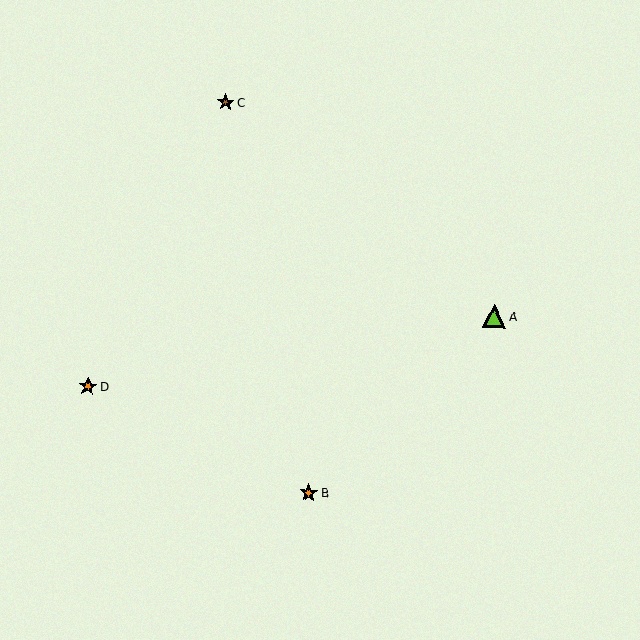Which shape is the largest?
The lime triangle (labeled A) is the largest.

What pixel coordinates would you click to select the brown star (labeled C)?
Click at (226, 102) to select the brown star C.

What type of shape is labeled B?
Shape B is an orange star.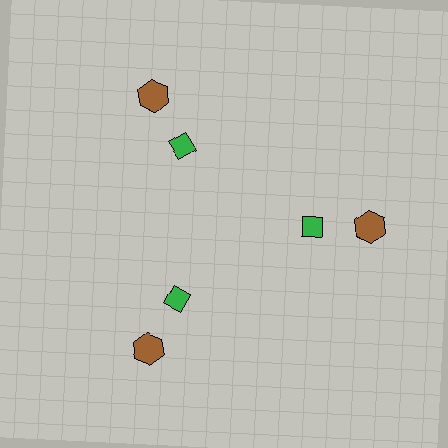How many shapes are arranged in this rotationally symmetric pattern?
There are 6 shapes, arranged in 3 groups of 2.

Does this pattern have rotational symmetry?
Yes, this pattern has 3-fold rotational symmetry. It looks the same after rotating 120 degrees around the center.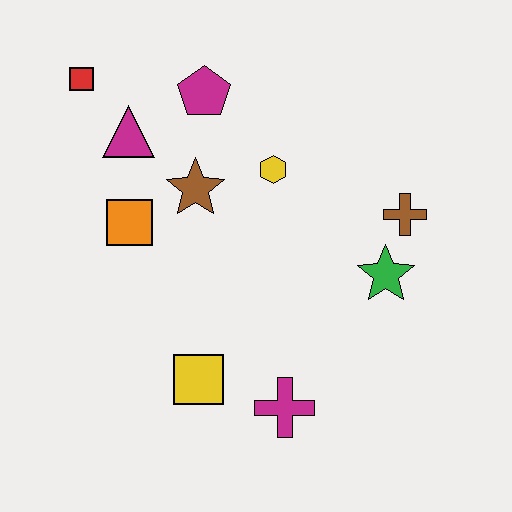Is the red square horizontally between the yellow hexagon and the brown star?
No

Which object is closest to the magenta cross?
The yellow square is closest to the magenta cross.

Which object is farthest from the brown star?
The magenta cross is farthest from the brown star.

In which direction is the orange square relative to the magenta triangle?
The orange square is below the magenta triangle.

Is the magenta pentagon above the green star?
Yes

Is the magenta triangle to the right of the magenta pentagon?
No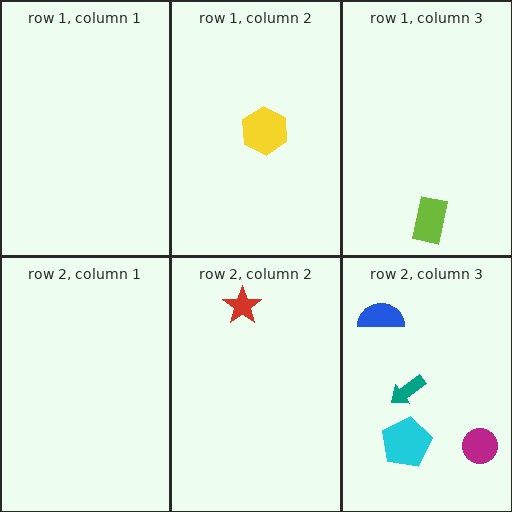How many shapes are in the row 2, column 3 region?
4.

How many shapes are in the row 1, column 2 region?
1.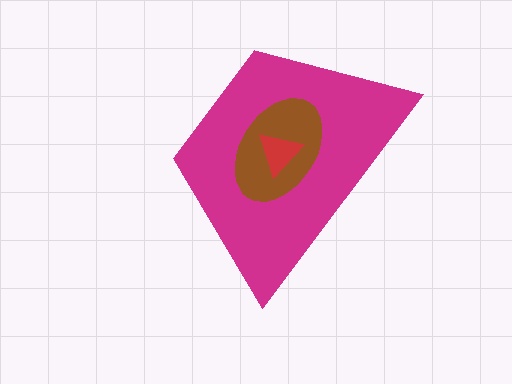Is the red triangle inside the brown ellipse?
Yes.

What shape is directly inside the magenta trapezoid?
The brown ellipse.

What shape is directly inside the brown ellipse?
The red triangle.